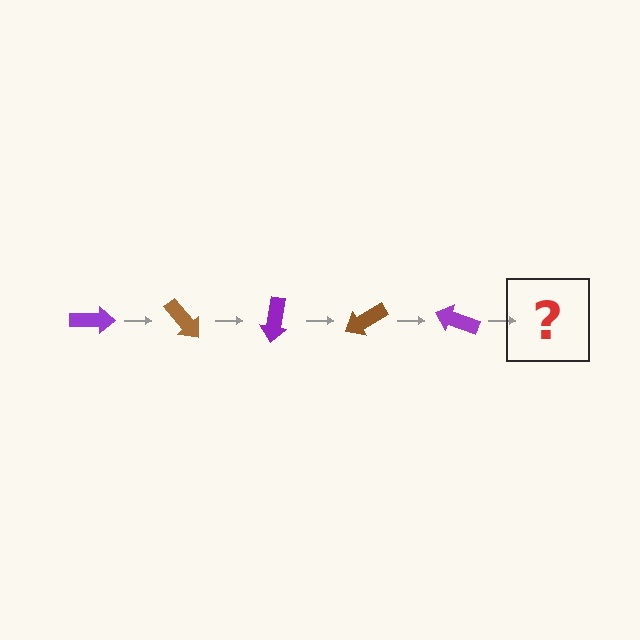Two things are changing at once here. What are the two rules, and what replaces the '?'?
The two rules are that it rotates 50 degrees each step and the color cycles through purple and brown. The '?' should be a brown arrow, rotated 250 degrees from the start.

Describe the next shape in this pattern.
It should be a brown arrow, rotated 250 degrees from the start.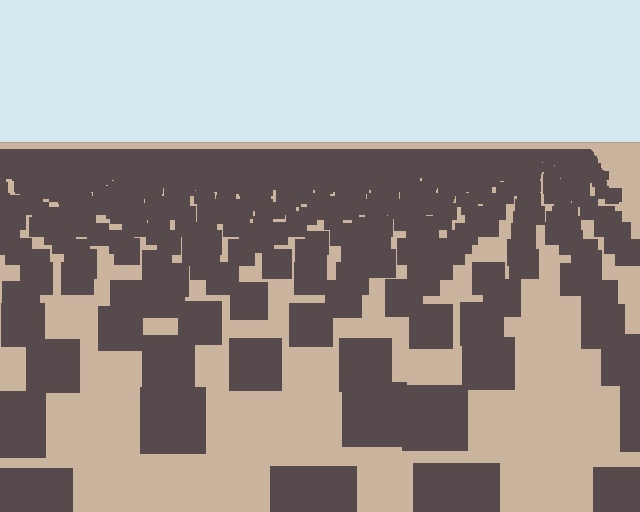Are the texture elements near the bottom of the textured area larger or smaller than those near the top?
Larger. Near the bottom, elements are closer to the viewer and appear at a bigger on-screen size.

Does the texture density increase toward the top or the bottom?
Density increases toward the top.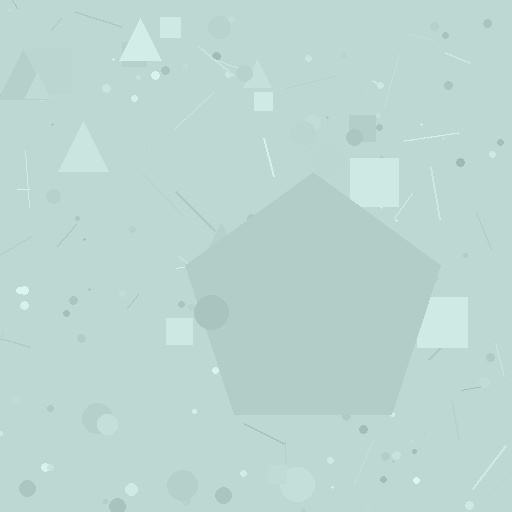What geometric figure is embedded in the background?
A pentagon is embedded in the background.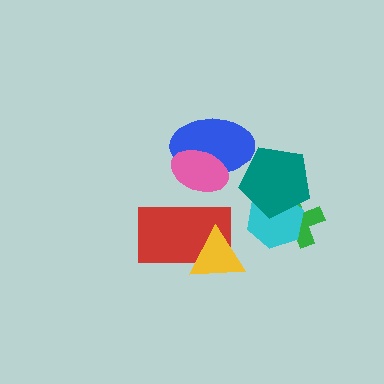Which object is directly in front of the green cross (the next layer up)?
The cyan hexagon is directly in front of the green cross.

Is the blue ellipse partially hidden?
Yes, it is partially covered by another shape.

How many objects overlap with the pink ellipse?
2 objects overlap with the pink ellipse.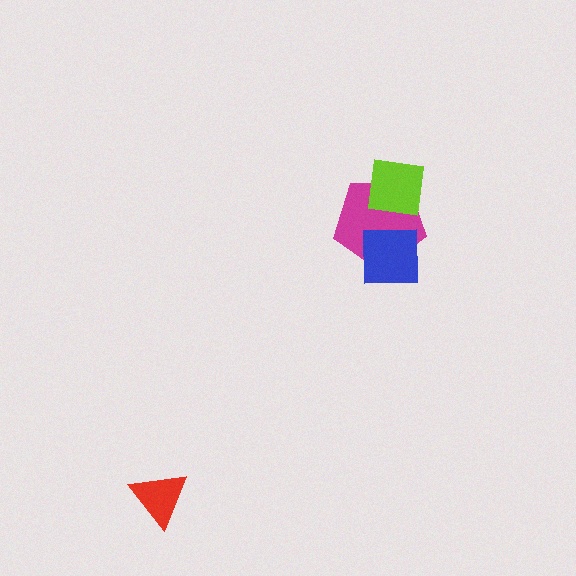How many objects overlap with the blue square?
1 object overlaps with the blue square.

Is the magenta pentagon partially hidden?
Yes, it is partially covered by another shape.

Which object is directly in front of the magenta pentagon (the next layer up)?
The lime square is directly in front of the magenta pentagon.